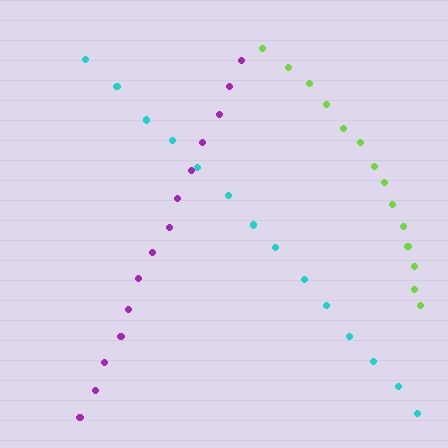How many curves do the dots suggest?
There are 3 distinct paths.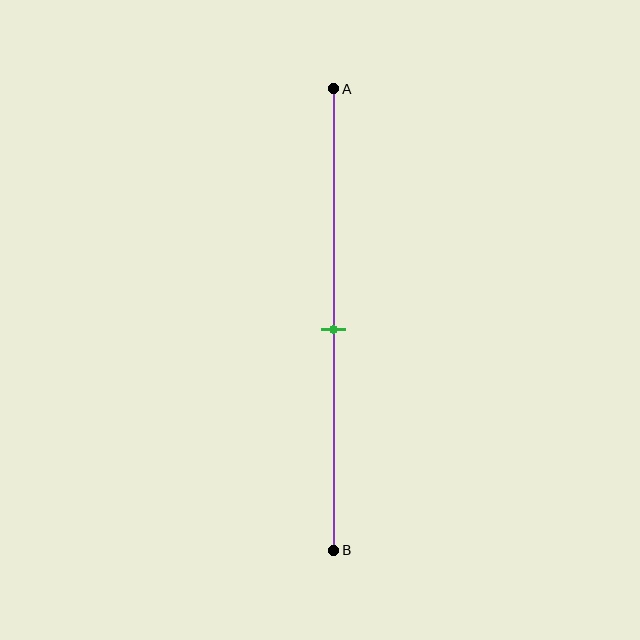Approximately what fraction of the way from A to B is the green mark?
The green mark is approximately 50% of the way from A to B.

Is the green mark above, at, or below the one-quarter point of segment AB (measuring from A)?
The green mark is below the one-quarter point of segment AB.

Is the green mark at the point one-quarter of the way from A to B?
No, the mark is at about 50% from A, not at the 25% one-quarter point.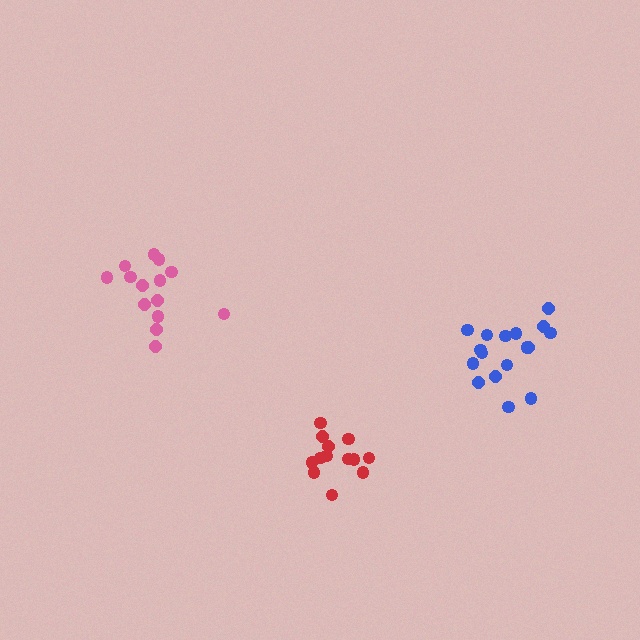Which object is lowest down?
The red cluster is bottommost.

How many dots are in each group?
Group 1: 13 dots, Group 2: 17 dots, Group 3: 14 dots (44 total).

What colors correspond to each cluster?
The clusters are colored: red, blue, pink.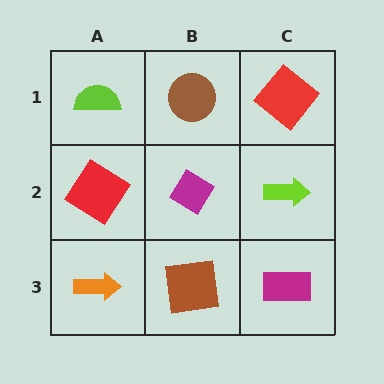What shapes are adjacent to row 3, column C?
A lime arrow (row 2, column C), a brown square (row 3, column B).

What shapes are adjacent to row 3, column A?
A red diamond (row 2, column A), a brown square (row 3, column B).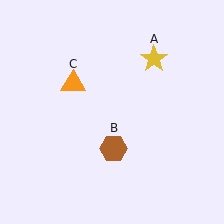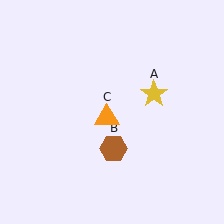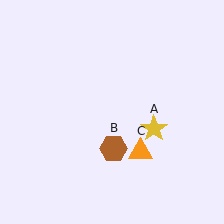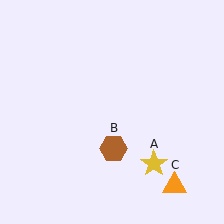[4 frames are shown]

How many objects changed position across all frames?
2 objects changed position: yellow star (object A), orange triangle (object C).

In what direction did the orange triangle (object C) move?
The orange triangle (object C) moved down and to the right.